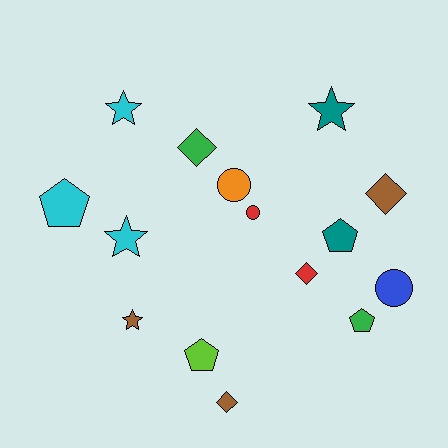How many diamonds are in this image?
There are 4 diamonds.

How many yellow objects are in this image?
There are no yellow objects.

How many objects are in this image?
There are 15 objects.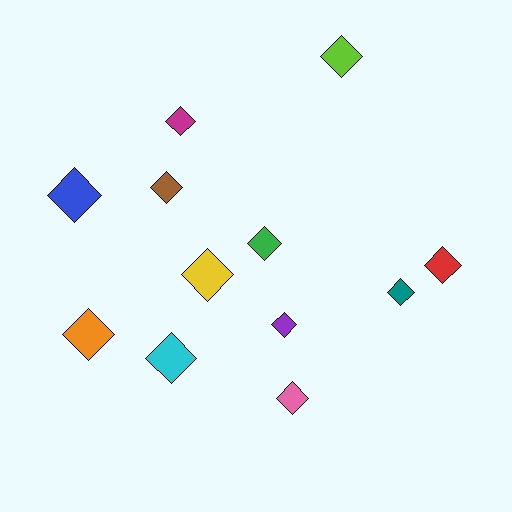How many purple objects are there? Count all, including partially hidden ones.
There is 1 purple object.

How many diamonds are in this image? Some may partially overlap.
There are 12 diamonds.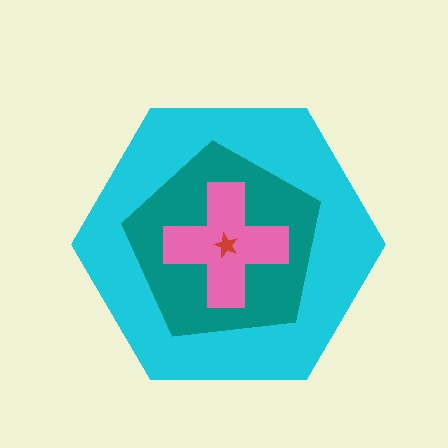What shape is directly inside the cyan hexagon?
The teal pentagon.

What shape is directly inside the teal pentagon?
The pink cross.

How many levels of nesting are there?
4.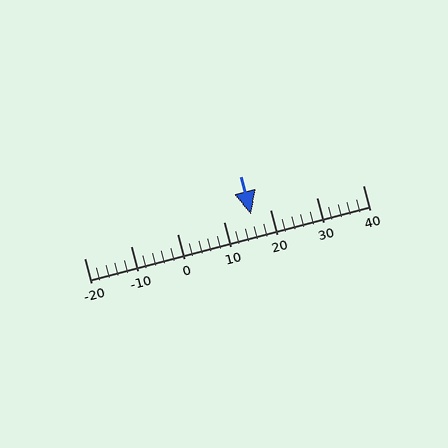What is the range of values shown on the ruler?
The ruler shows values from -20 to 40.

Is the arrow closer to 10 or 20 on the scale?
The arrow is closer to 20.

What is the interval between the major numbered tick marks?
The major tick marks are spaced 10 units apart.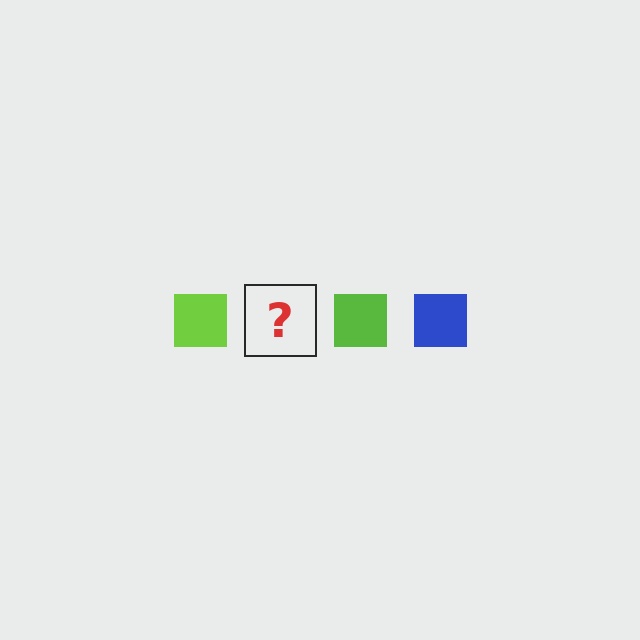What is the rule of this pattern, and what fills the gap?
The rule is that the pattern cycles through lime, blue squares. The gap should be filled with a blue square.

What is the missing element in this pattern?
The missing element is a blue square.